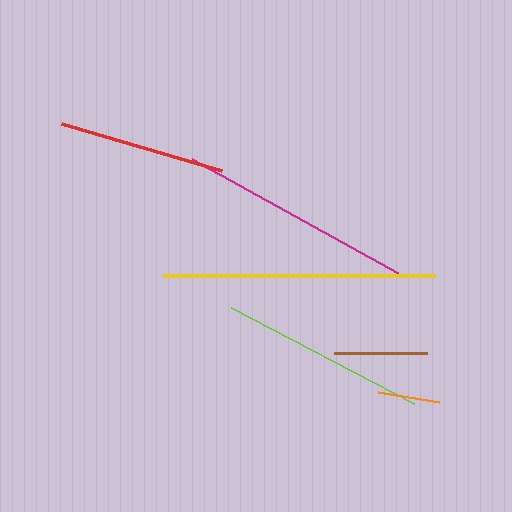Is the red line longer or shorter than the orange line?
The red line is longer than the orange line.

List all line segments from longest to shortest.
From longest to shortest: yellow, magenta, lime, red, brown, orange.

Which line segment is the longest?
The yellow line is the longest at approximately 272 pixels.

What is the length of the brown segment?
The brown segment is approximately 93 pixels long.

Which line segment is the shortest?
The orange line is the shortest at approximately 62 pixels.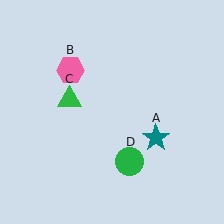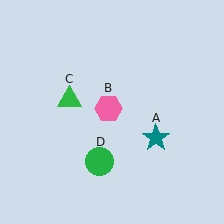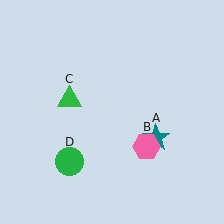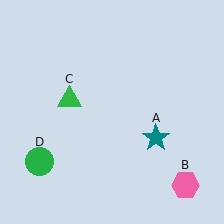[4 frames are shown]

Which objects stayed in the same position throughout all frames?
Teal star (object A) and green triangle (object C) remained stationary.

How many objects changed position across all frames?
2 objects changed position: pink hexagon (object B), green circle (object D).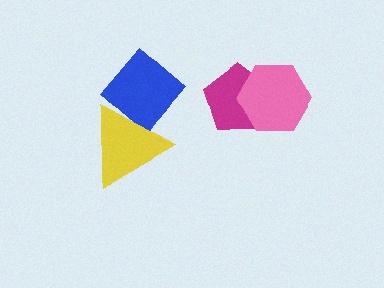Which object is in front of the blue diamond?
The yellow triangle is in front of the blue diamond.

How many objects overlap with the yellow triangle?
1 object overlaps with the yellow triangle.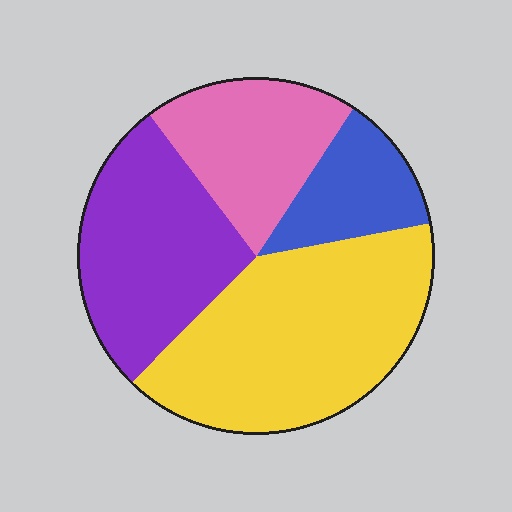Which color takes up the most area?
Yellow, at roughly 40%.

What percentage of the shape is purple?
Purple takes up between a quarter and a half of the shape.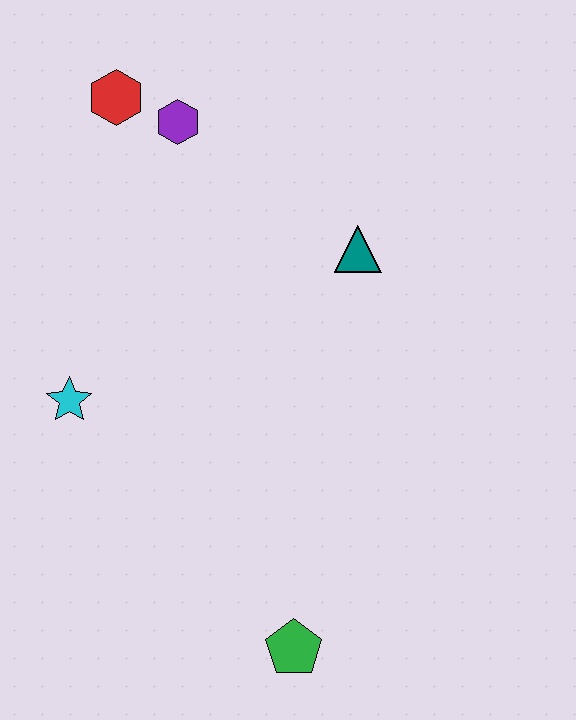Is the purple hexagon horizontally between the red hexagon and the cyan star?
No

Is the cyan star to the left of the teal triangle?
Yes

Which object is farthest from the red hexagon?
The green pentagon is farthest from the red hexagon.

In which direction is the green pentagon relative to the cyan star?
The green pentagon is below the cyan star.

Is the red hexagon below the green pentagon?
No